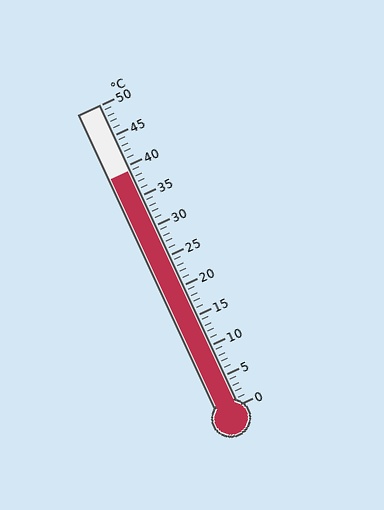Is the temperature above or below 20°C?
The temperature is above 20°C.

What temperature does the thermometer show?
The thermometer shows approximately 39°C.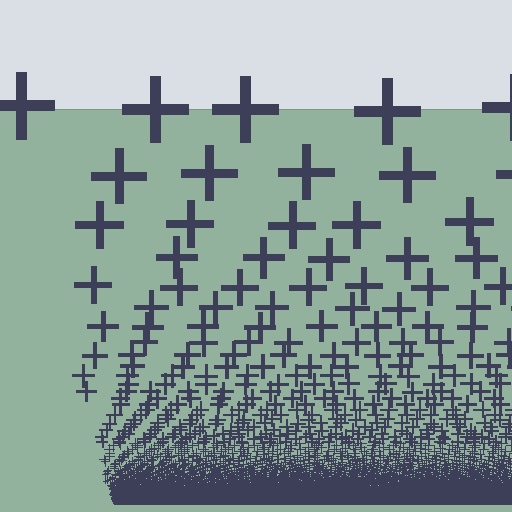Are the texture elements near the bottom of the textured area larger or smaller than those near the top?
Smaller. The gradient is inverted — elements near the bottom are smaller and denser.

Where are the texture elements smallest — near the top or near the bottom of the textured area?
Near the bottom.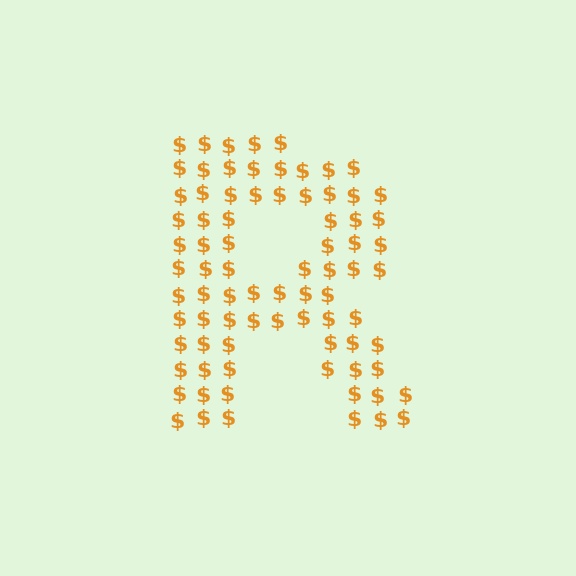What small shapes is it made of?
It is made of small dollar signs.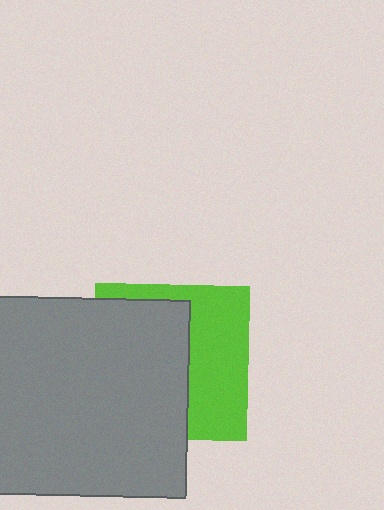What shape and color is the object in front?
The object in front is a gray square.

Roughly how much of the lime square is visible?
A small part of it is visible (roughly 44%).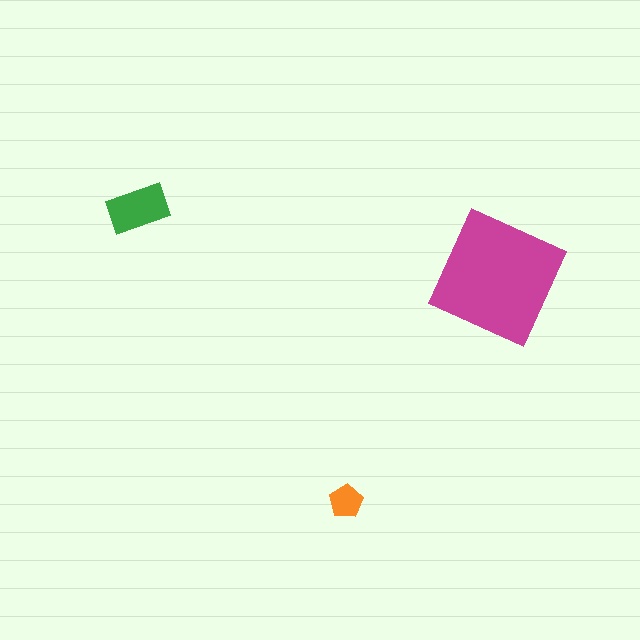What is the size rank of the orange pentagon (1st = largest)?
3rd.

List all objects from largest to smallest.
The magenta square, the green rectangle, the orange pentagon.